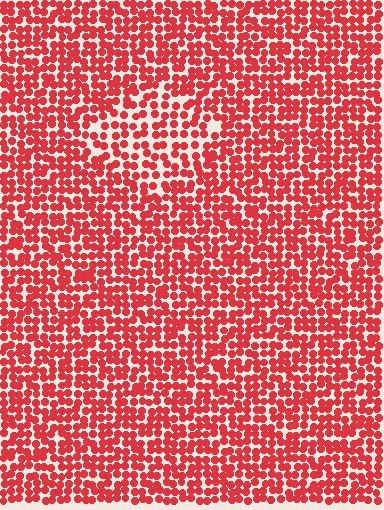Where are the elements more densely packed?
The elements are more densely packed outside the diamond boundary.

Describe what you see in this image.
The image contains small red elements arranged at two different densities. A diamond-shaped region is visible where the elements are less densely packed than the surrounding area.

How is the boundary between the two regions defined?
The boundary is defined by a change in element density (approximately 1.5x ratio). All elements are the same color, size, and shape.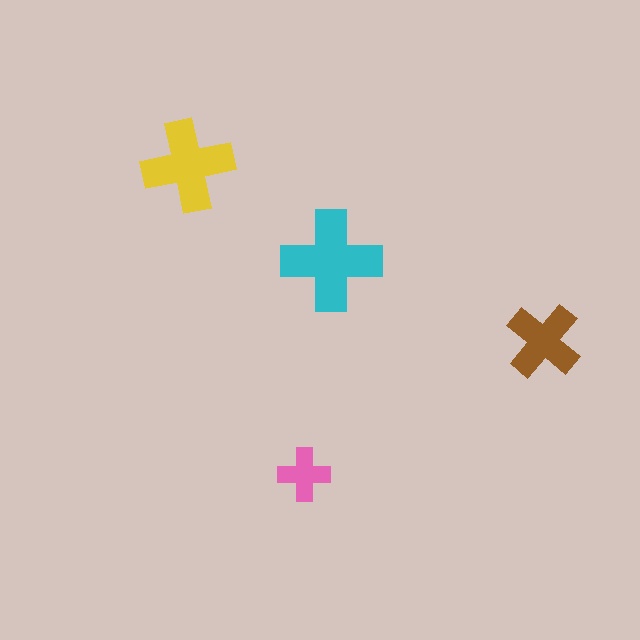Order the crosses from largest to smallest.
the cyan one, the yellow one, the brown one, the pink one.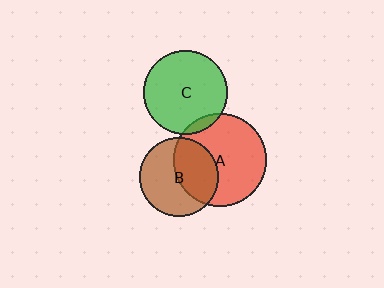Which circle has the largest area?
Circle A (red).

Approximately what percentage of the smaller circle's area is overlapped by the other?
Approximately 5%.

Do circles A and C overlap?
Yes.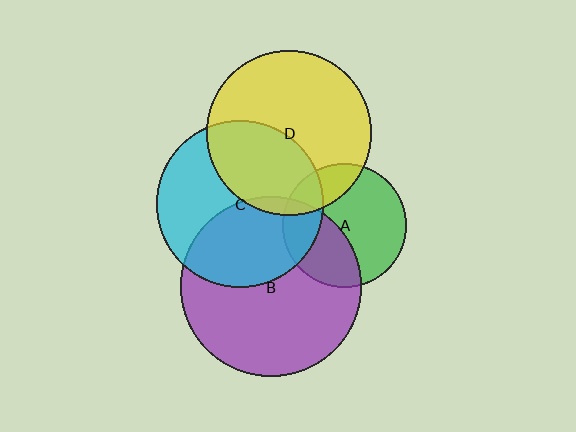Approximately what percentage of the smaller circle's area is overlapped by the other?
Approximately 40%.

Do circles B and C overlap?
Yes.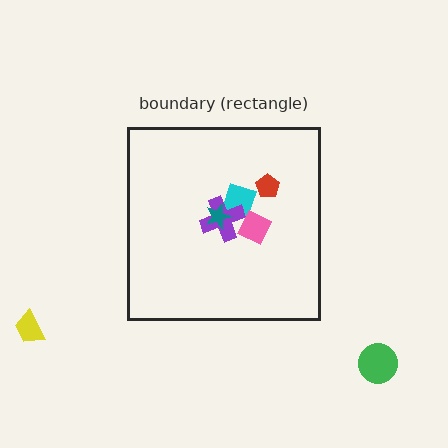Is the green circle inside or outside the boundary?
Outside.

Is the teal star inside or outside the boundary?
Inside.